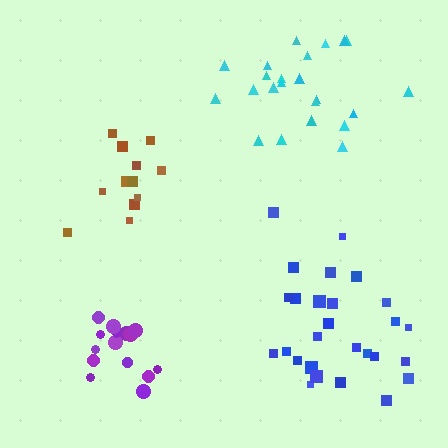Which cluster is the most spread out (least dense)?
Cyan.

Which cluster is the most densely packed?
Purple.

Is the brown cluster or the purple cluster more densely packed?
Purple.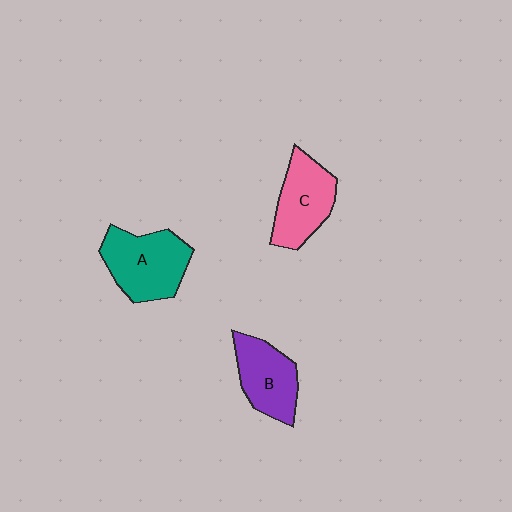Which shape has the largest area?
Shape A (teal).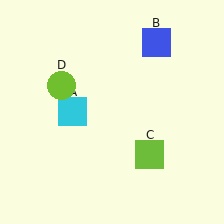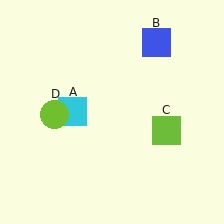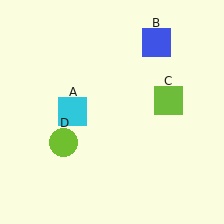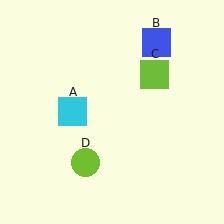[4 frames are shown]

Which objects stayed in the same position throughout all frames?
Cyan square (object A) and blue square (object B) remained stationary.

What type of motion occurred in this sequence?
The lime square (object C), lime circle (object D) rotated counterclockwise around the center of the scene.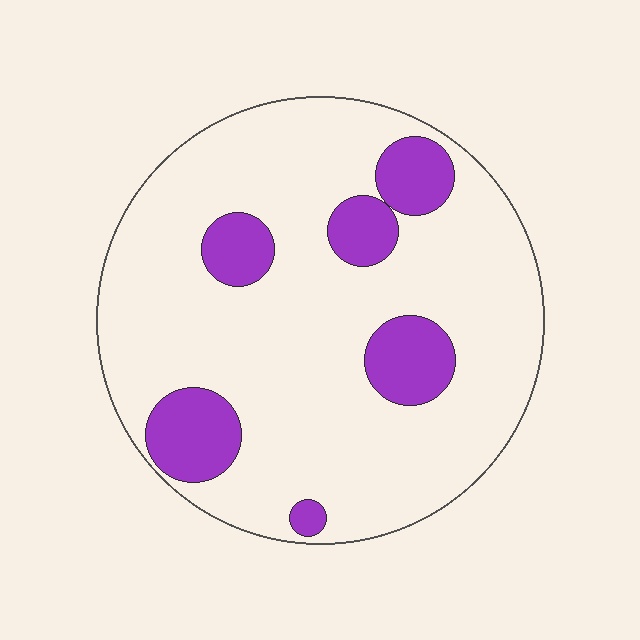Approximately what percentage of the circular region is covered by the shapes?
Approximately 20%.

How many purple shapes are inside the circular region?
6.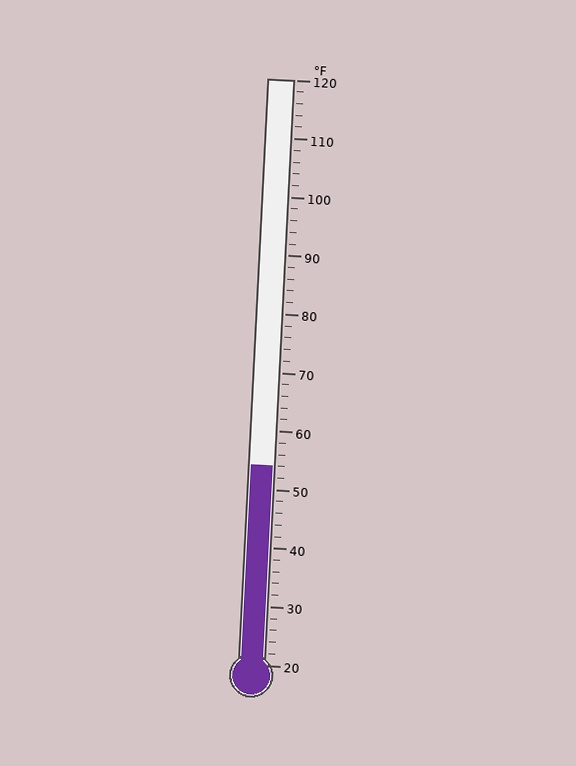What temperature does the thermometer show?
The thermometer shows approximately 54°F.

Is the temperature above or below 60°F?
The temperature is below 60°F.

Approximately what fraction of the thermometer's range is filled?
The thermometer is filled to approximately 35% of its range.